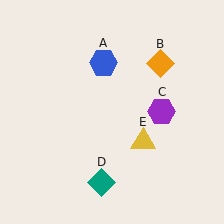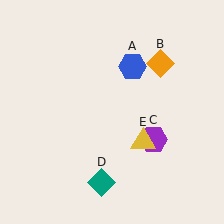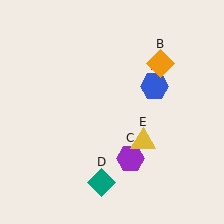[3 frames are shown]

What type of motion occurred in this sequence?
The blue hexagon (object A), purple hexagon (object C) rotated clockwise around the center of the scene.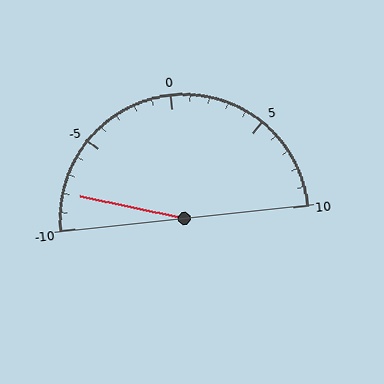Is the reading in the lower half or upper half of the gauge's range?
The reading is in the lower half of the range (-10 to 10).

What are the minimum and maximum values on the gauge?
The gauge ranges from -10 to 10.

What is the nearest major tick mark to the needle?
The nearest major tick mark is -10.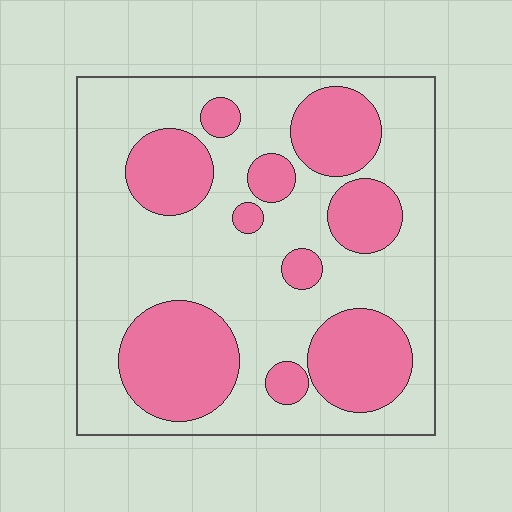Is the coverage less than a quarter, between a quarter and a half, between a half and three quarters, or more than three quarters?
Between a quarter and a half.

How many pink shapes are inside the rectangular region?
10.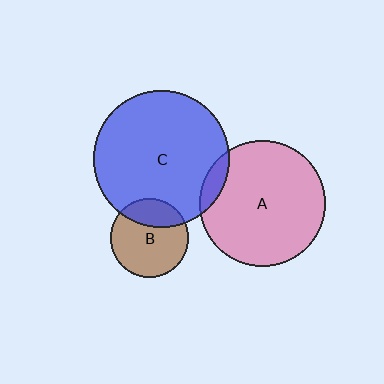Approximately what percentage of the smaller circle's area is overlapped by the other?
Approximately 10%.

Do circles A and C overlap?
Yes.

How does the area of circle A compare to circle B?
Approximately 2.6 times.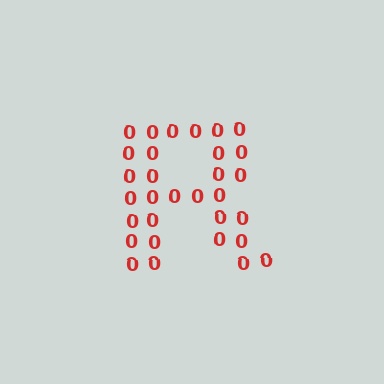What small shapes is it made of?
It is made of small digit 0's.